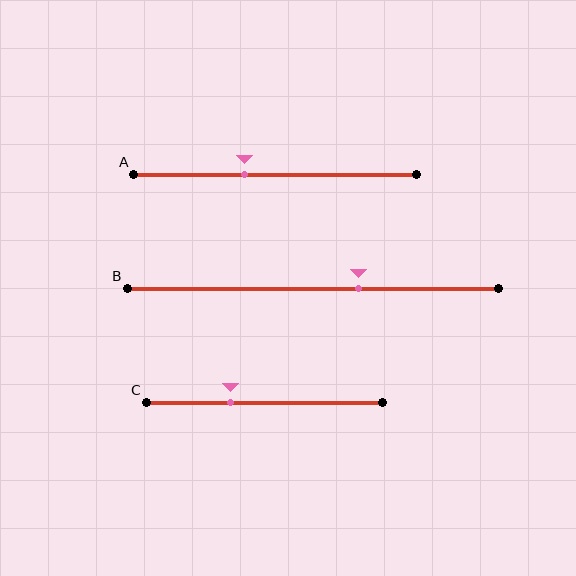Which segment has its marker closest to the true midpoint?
Segment A has its marker closest to the true midpoint.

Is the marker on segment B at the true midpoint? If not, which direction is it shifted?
No, the marker on segment B is shifted to the right by about 12% of the segment length.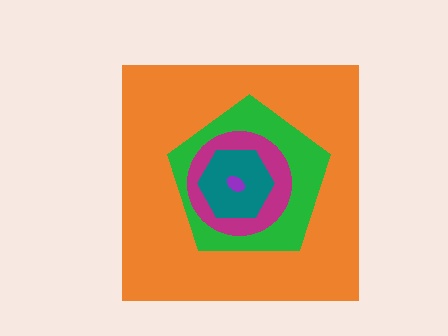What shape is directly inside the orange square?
The green pentagon.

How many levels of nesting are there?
5.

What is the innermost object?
The purple ellipse.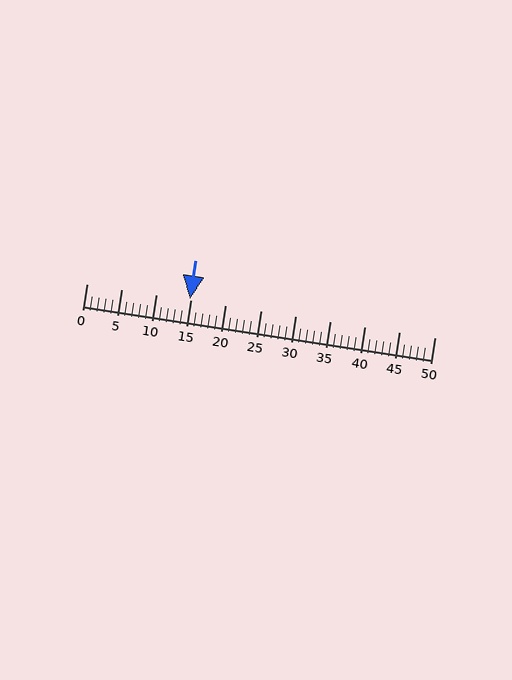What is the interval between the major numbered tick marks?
The major tick marks are spaced 5 units apart.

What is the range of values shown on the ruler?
The ruler shows values from 0 to 50.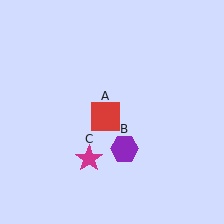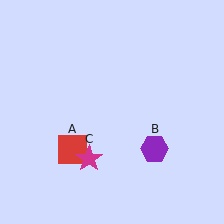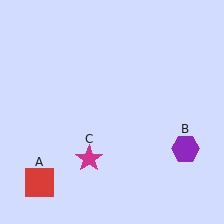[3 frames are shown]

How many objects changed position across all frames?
2 objects changed position: red square (object A), purple hexagon (object B).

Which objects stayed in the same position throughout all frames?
Magenta star (object C) remained stationary.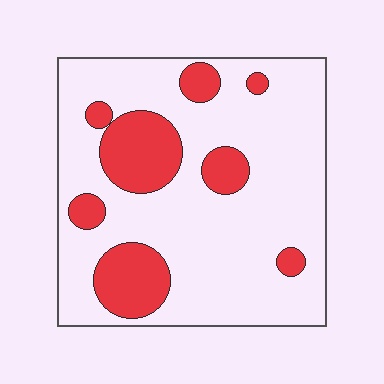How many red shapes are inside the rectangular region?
8.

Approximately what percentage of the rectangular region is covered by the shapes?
Approximately 20%.